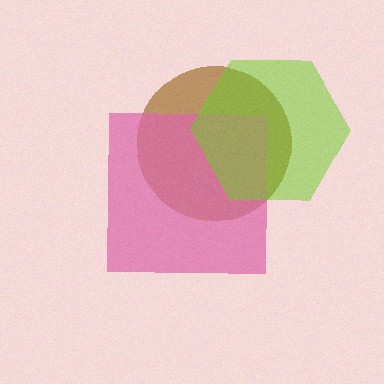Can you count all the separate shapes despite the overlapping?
Yes, there are 3 separate shapes.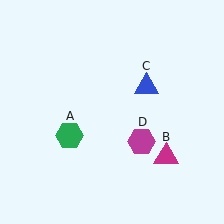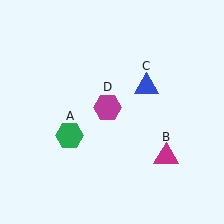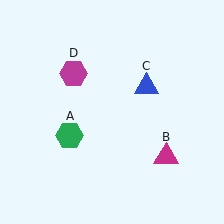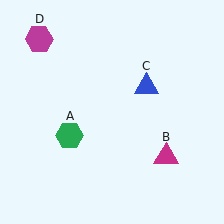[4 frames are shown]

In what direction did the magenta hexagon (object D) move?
The magenta hexagon (object D) moved up and to the left.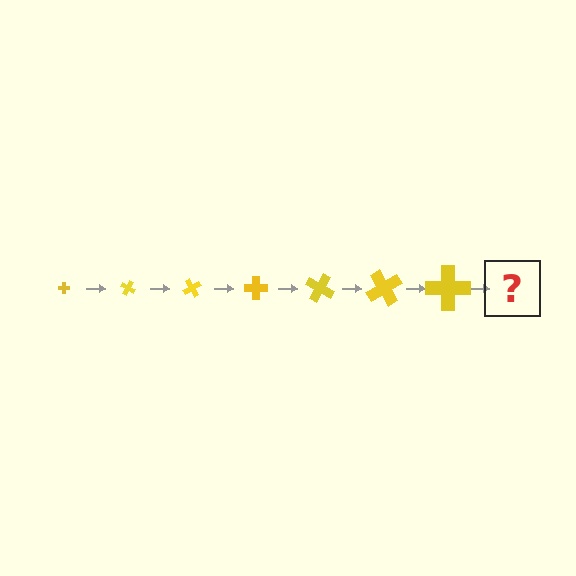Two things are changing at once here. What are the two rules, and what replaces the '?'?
The two rules are that the cross grows larger each step and it rotates 30 degrees each step. The '?' should be a cross, larger than the previous one and rotated 210 degrees from the start.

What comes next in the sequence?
The next element should be a cross, larger than the previous one and rotated 210 degrees from the start.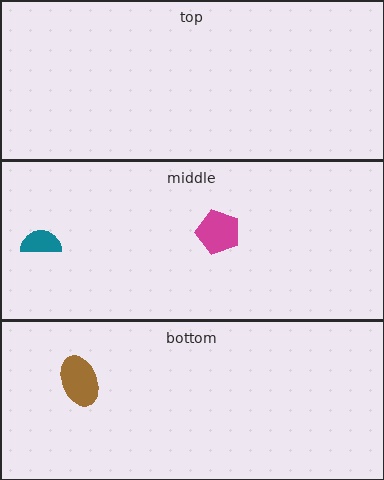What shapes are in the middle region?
The magenta pentagon, the teal semicircle.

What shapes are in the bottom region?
The brown ellipse.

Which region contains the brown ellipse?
The bottom region.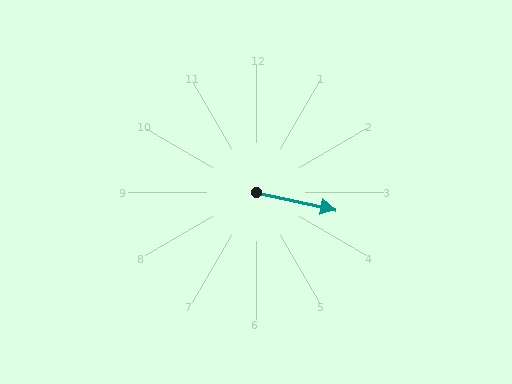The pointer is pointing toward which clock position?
Roughly 3 o'clock.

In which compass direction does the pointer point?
East.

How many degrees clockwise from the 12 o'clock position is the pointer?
Approximately 102 degrees.